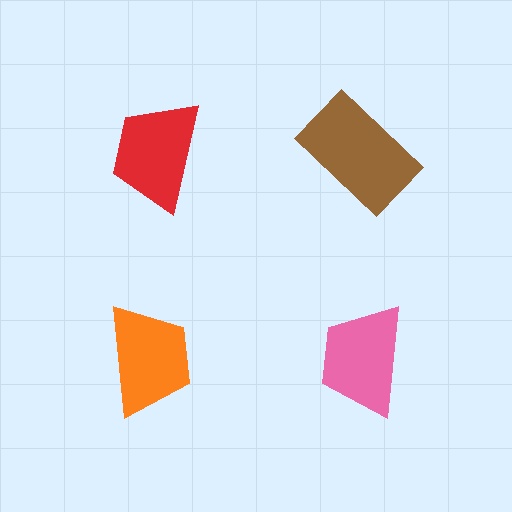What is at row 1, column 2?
A brown rectangle.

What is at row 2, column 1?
An orange trapezoid.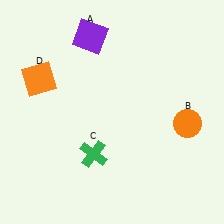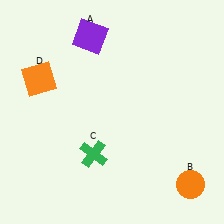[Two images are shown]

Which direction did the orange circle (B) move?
The orange circle (B) moved down.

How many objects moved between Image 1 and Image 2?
1 object moved between the two images.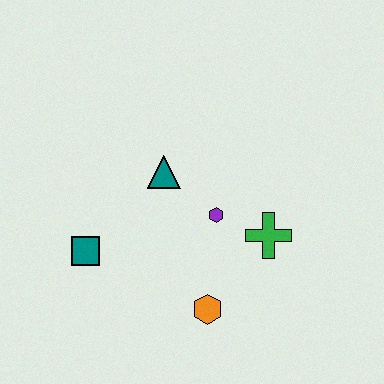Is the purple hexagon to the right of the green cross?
No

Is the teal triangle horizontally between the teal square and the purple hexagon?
Yes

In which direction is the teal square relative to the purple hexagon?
The teal square is to the left of the purple hexagon.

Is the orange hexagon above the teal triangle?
No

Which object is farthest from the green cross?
The teal square is farthest from the green cross.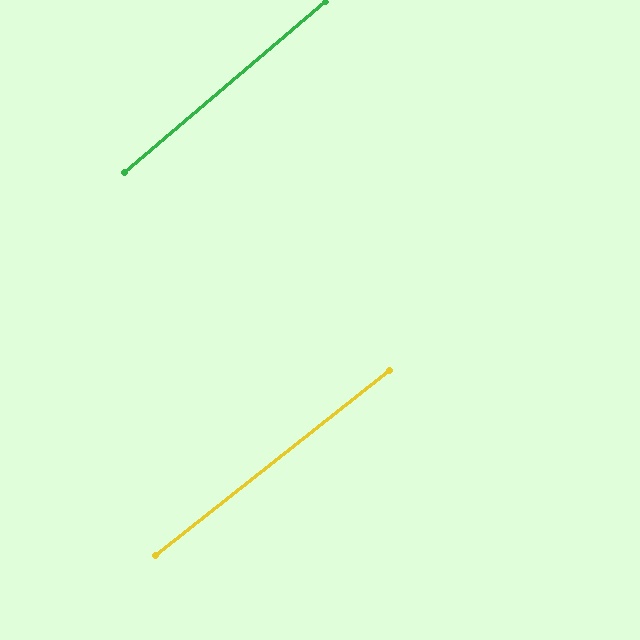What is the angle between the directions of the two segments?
Approximately 2 degrees.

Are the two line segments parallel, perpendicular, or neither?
Parallel — their directions differ by only 1.8°.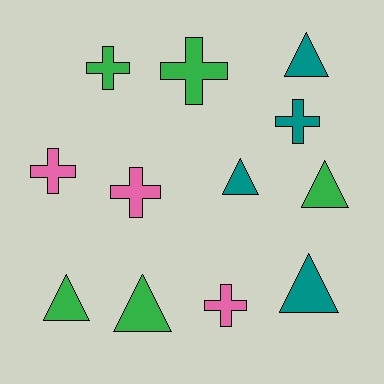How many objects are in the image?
There are 12 objects.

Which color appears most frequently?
Green, with 5 objects.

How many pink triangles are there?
There are no pink triangles.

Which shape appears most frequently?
Cross, with 6 objects.